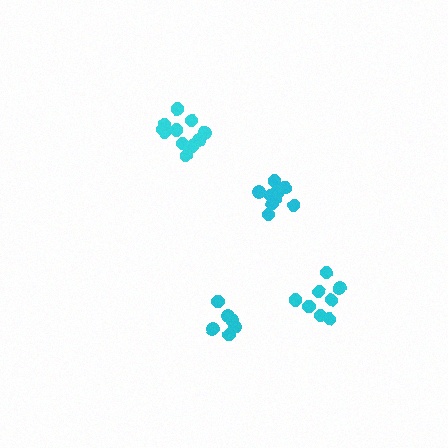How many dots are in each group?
Group 1: 8 dots, Group 2: 10 dots, Group 3: 6 dots, Group 4: 11 dots (35 total).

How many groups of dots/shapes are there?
There are 4 groups.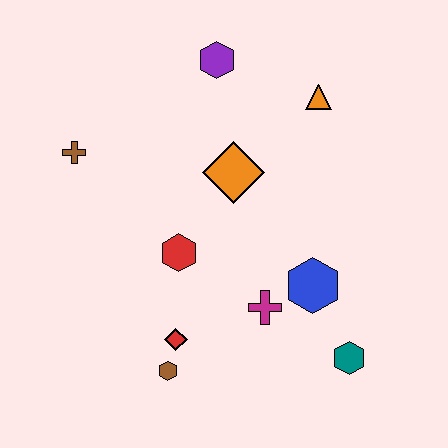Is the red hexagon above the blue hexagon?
Yes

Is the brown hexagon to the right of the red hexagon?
No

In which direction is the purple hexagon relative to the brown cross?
The purple hexagon is to the right of the brown cross.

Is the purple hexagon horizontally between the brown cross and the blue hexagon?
Yes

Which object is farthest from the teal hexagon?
The brown cross is farthest from the teal hexagon.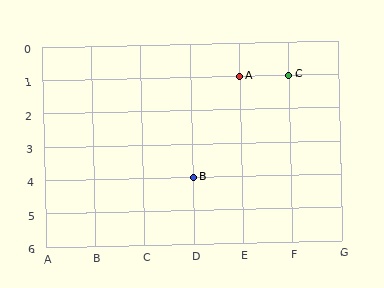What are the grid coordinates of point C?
Point C is at grid coordinates (F, 1).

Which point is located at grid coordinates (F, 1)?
Point C is at (F, 1).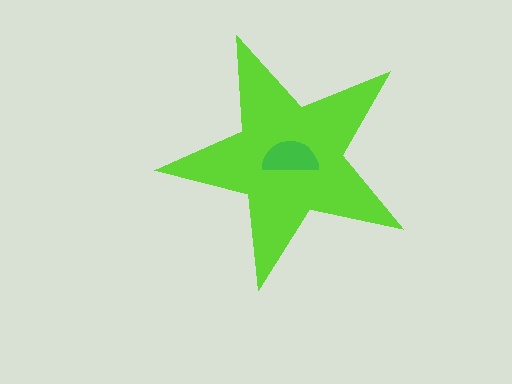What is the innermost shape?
The green semicircle.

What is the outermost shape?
The lime star.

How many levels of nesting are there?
2.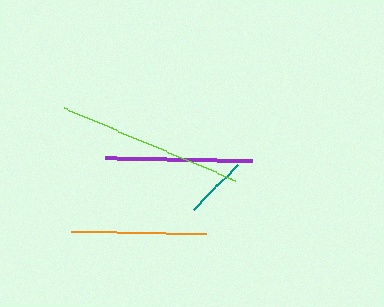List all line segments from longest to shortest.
From longest to shortest: lime, purple, orange, teal.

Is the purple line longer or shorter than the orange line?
The purple line is longer than the orange line.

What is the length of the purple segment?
The purple segment is approximately 147 pixels long.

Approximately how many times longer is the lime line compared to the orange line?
The lime line is approximately 1.4 times the length of the orange line.